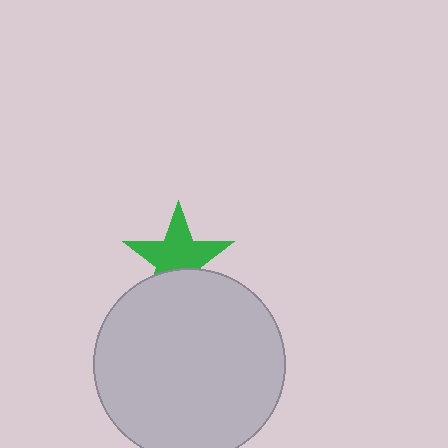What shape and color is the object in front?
The object in front is a light gray circle.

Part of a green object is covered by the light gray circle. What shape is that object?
It is a star.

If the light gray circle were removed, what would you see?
You would see the complete green star.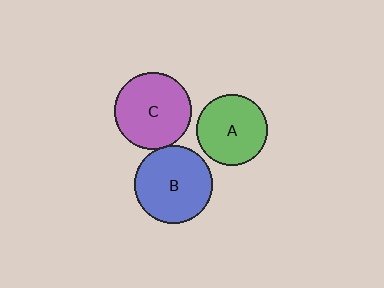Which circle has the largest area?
Circle B (blue).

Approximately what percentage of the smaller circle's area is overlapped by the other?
Approximately 5%.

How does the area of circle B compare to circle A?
Approximately 1.2 times.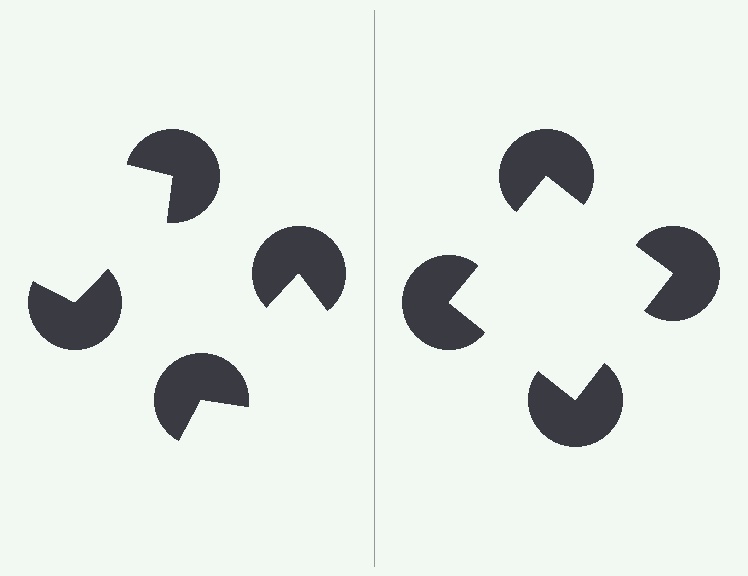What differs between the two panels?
The pac-man discs are positioned identically on both sides; only the wedge orientations differ. On the right they align to a square; on the left they are misaligned.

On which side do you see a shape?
An illusory square appears on the right side. On the left side the wedge cuts are rotated, so no coherent shape forms.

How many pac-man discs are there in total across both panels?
8 — 4 on each side.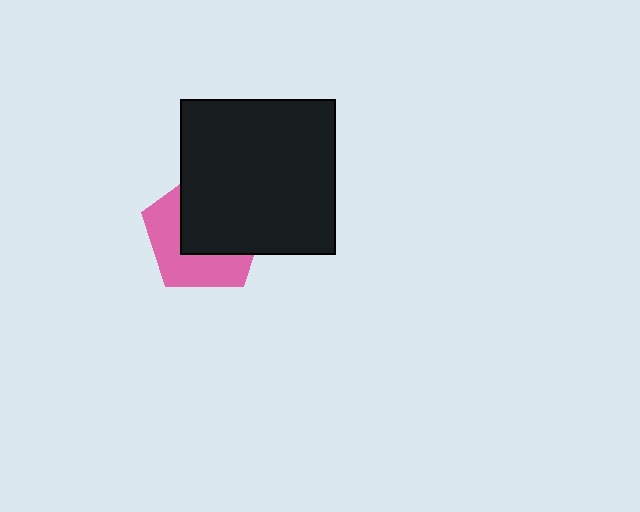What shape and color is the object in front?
The object in front is a black square.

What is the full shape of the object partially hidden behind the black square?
The partially hidden object is a pink pentagon.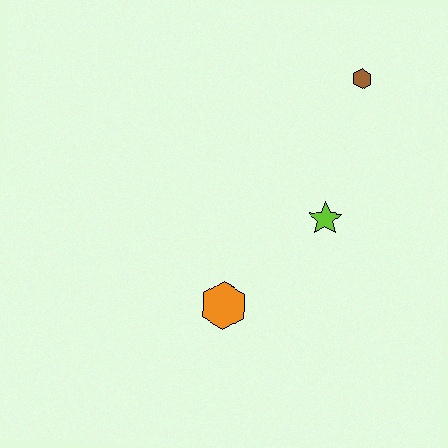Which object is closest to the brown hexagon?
The lime star is closest to the brown hexagon.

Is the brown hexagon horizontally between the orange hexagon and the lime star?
No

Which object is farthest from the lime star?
The brown hexagon is farthest from the lime star.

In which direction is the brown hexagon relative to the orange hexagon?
The brown hexagon is above the orange hexagon.